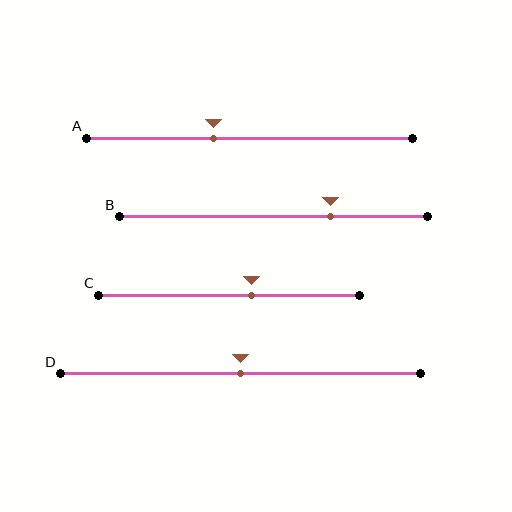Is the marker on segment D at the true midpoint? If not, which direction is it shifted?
Yes, the marker on segment D is at the true midpoint.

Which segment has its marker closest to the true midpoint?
Segment D has its marker closest to the true midpoint.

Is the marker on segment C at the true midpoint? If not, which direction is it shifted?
No, the marker on segment C is shifted to the right by about 9% of the segment length.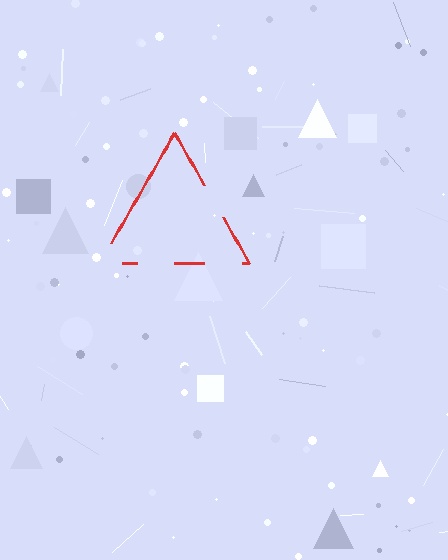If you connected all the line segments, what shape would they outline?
They would outline a triangle.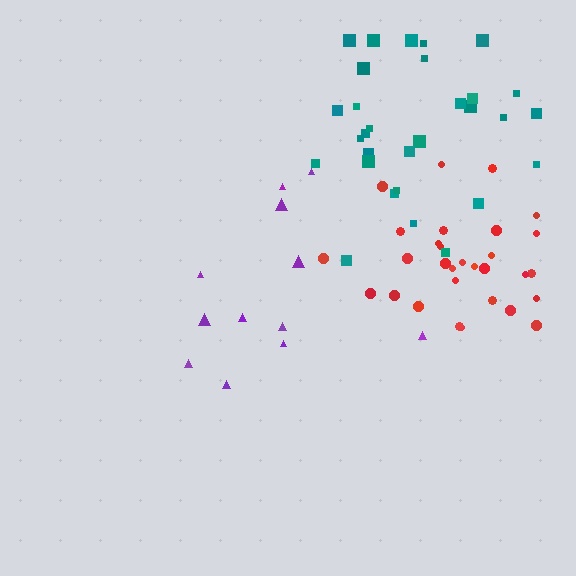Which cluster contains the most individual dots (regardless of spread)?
Red (30).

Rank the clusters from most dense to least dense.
red, teal, purple.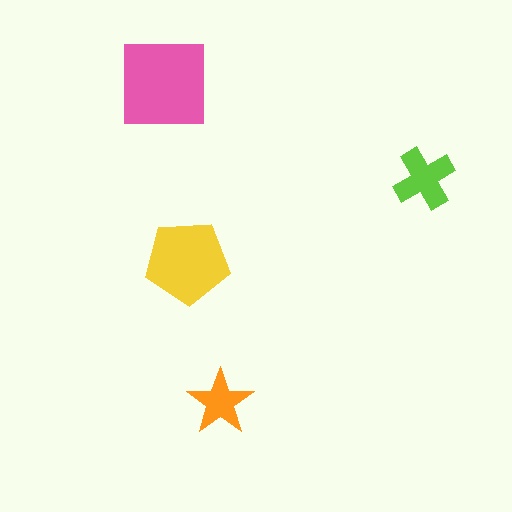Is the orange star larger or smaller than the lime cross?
Smaller.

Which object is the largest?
The pink square.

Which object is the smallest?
The orange star.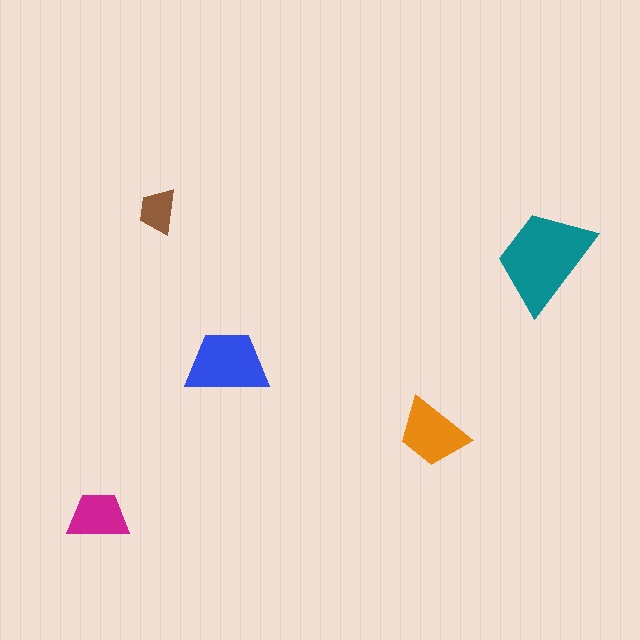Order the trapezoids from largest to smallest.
the teal one, the blue one, the orange one, the magenta one, the brown one.